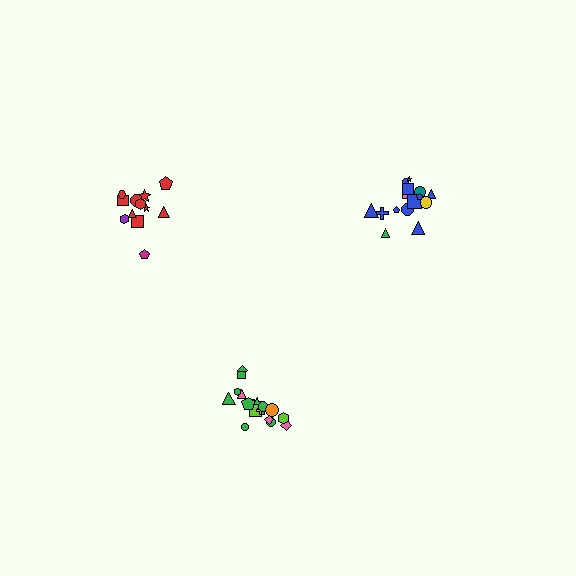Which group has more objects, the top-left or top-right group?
The top-right group.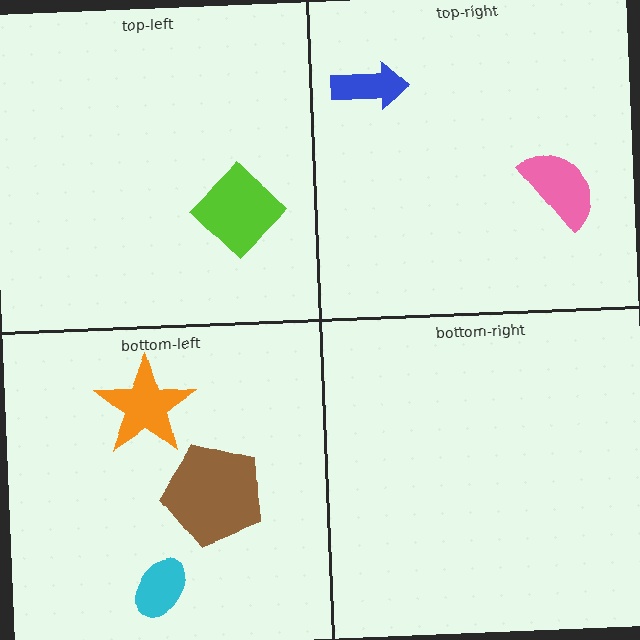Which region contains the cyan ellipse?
The bottom-left region.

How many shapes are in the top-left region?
1.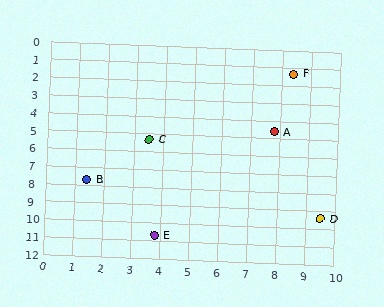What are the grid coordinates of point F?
Point F is at approximately (8.4, 1.3).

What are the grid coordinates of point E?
Point E is at approximately (3.8, 10.7).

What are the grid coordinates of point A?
Point A is at approximately (7.8, 4.6).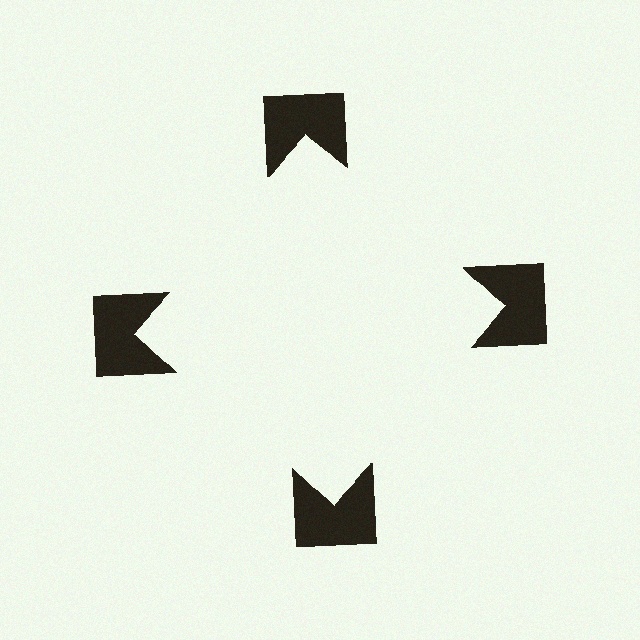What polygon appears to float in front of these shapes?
An illusory square — its edges are inferred from the aligned wedge cuts in the notched squares, not physically drawn.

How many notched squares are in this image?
There are 4 — one at each vertex of the illusory square.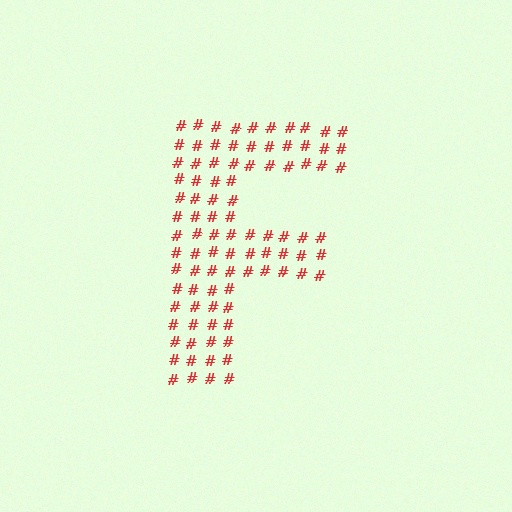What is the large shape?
The large shape is the letter F.